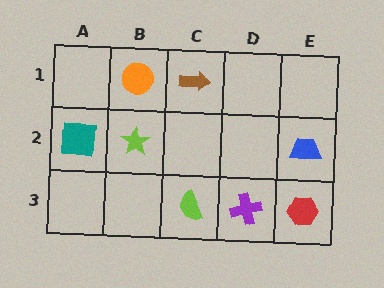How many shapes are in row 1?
2 shapes.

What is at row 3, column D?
A purple cross.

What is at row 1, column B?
An orange circle.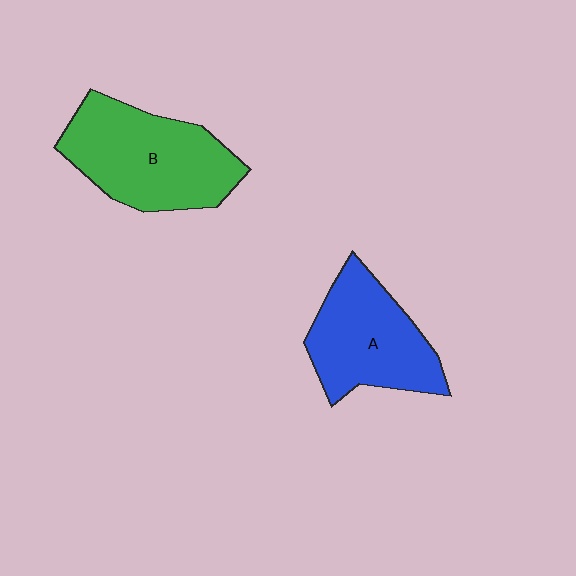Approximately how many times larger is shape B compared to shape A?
Approximately 1.2 times.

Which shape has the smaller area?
Shape A (blue).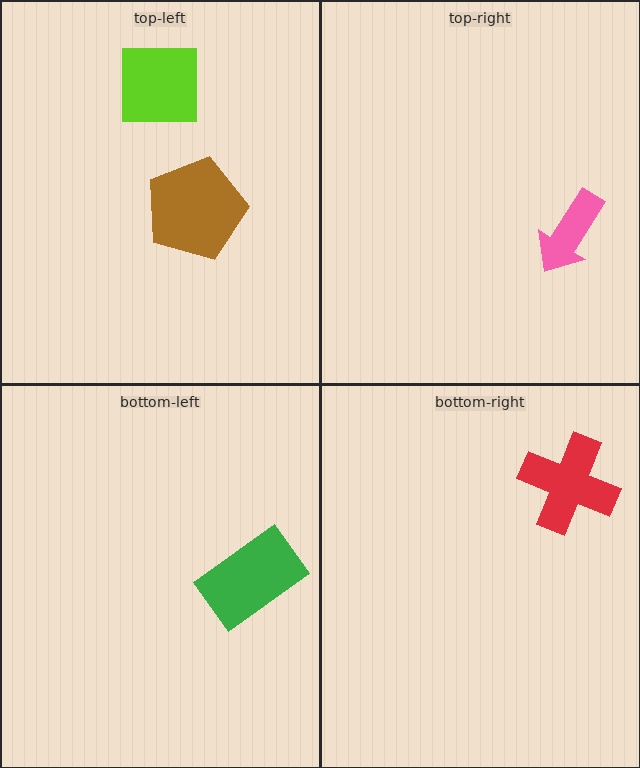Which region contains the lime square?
The top-left region.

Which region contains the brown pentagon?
The top-left region.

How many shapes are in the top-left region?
2.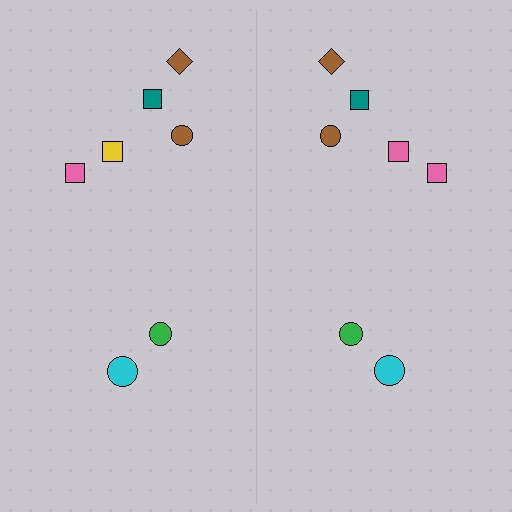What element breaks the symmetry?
The pink square on the right side breaks the symmetry — its mirror counterpart is yellow.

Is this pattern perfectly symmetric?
No, the pattern is not perfectly symmetric. The pink square on the right side breaks the symmetry — its mirror counterpart is yellow.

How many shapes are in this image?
There are 14 shapes in this image.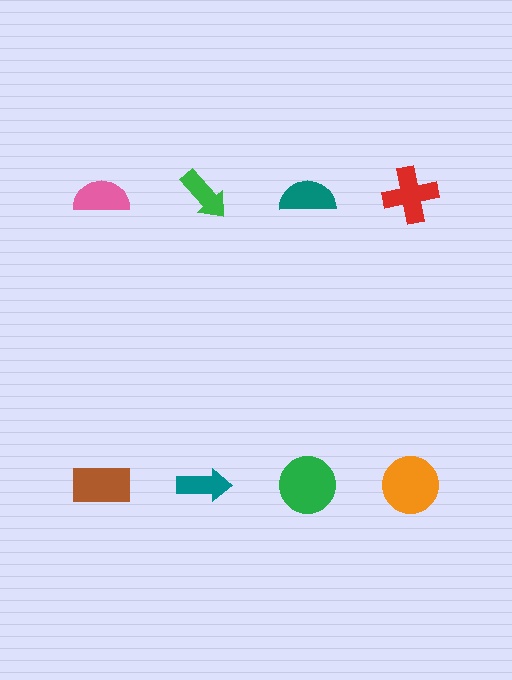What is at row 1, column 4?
A red cross.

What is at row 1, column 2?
A green arrow.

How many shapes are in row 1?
4 shapes.